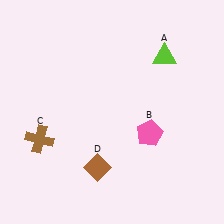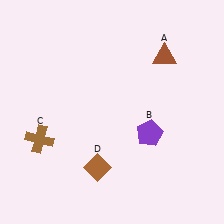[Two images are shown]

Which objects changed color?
A changed from lime to brown. B changed from pink to purple.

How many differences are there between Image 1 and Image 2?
There are 2 differences between the two images.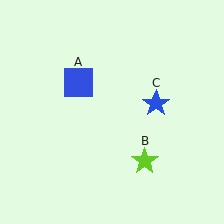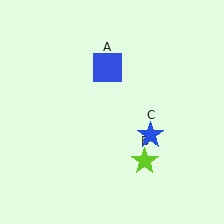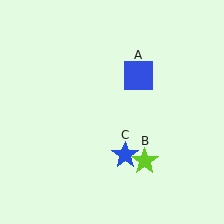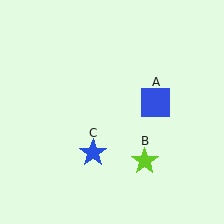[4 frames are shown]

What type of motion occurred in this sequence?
The blue square (object A), blue star (object C) rotated clockwise around the center of the scene.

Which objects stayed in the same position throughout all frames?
Lime star (object B) remained stationary.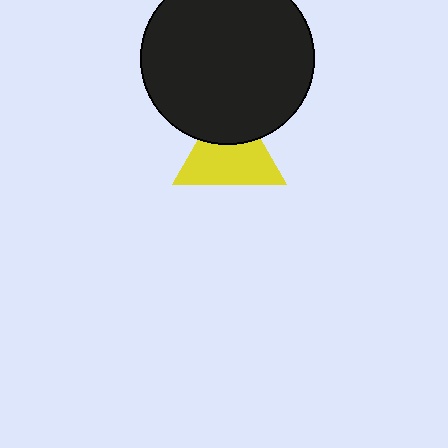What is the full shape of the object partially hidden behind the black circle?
The partially hidden object is a yellow triangle.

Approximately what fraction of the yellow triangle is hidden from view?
Roughly 34% of the yellow triangle is hidden behind the black circle.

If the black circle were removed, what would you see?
You would see the complete yellow triangle.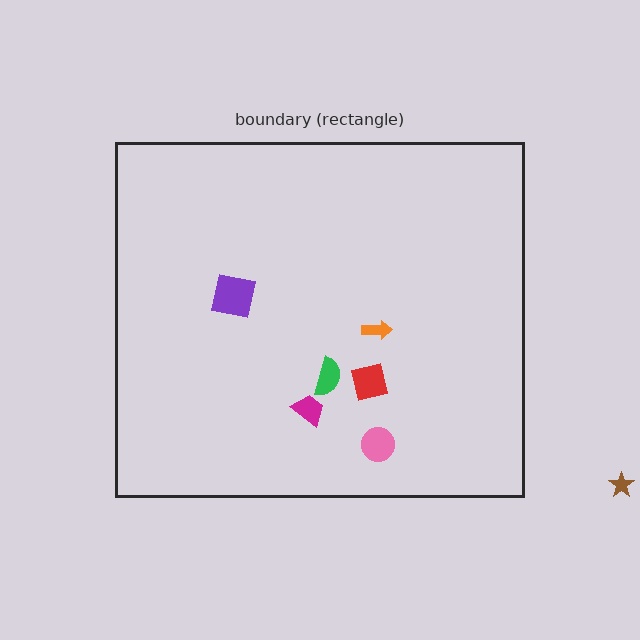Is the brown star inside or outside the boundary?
Outside.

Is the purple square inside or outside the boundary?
Inside.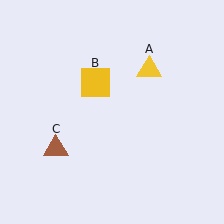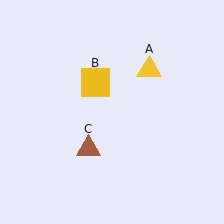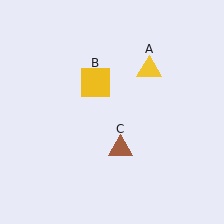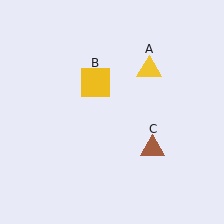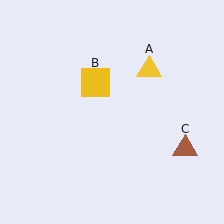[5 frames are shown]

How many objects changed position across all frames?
1 object changed position: brown triangle (object C).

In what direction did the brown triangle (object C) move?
The brown triangle (object C) moved right.